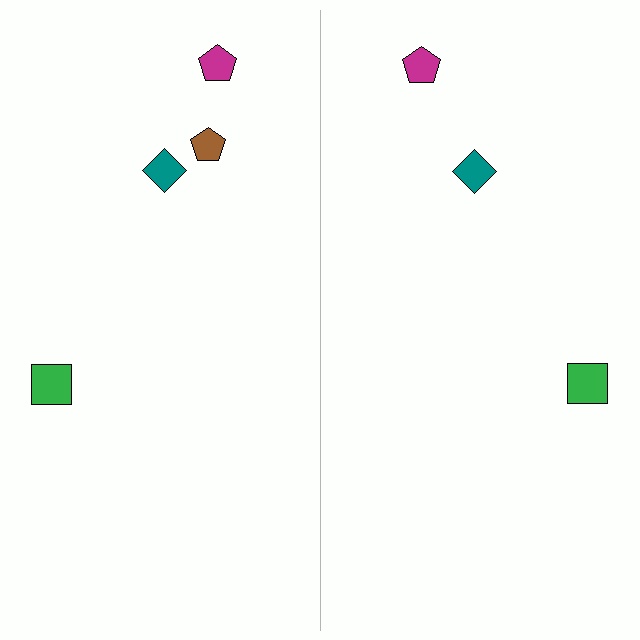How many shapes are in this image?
There are 7 shapes in this image.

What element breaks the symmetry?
A brown pentagon is missing from the right side.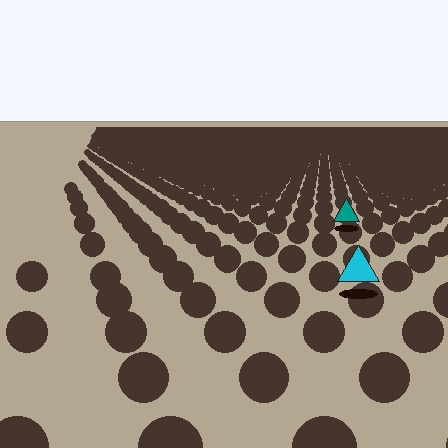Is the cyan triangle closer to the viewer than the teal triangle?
Yes. The cyan triangle is closer — you can tell from the texture gradient: the ground texture is coarser near it.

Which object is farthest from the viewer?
The teal triangle is farthest from the viewer. It appears smaller and the ground texture around it is denser.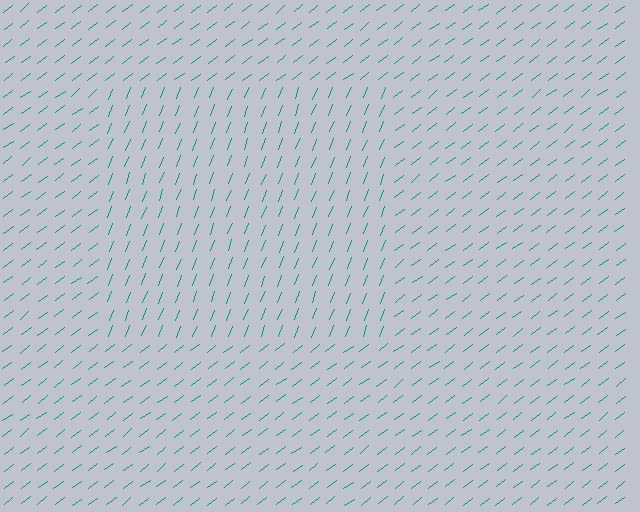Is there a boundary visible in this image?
Yes, there is a texture boundary formed by a change in line orientation.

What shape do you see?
I see a rectangle.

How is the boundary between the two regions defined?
The boundary is defined purely by a change in line orientation (approximately 32 degrees difference). All lines are the same color and thickness.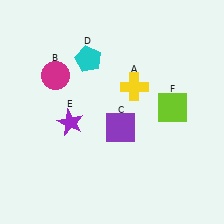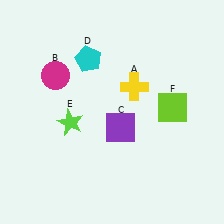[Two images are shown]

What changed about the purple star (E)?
In Image 1, E is purple. In Image 2, it changed to lime.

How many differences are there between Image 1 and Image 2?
There is 1 difference between the two images.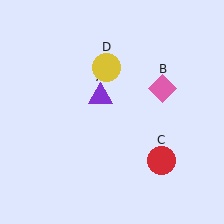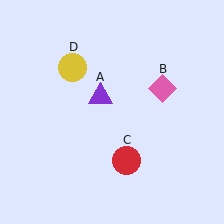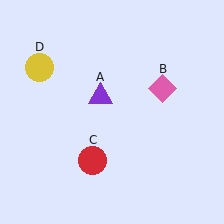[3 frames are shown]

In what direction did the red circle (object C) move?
The red circle (object C) moved left.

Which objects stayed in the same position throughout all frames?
Purple triangle (object A) and pink diamond (object B) remained stationary.